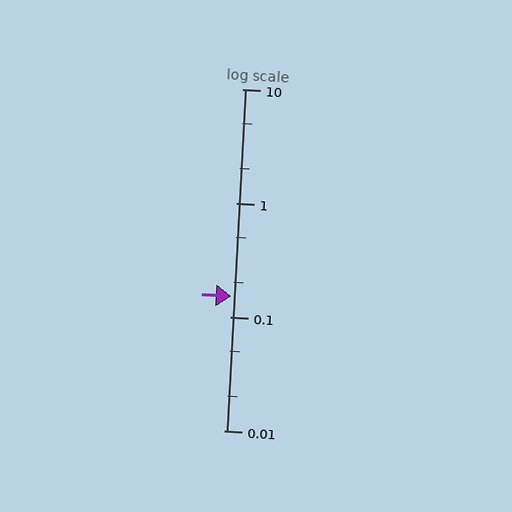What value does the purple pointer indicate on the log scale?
The pointer indicates approximately 0.15.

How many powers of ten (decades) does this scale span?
The scale spans 3 decades, from 0.01 to 10.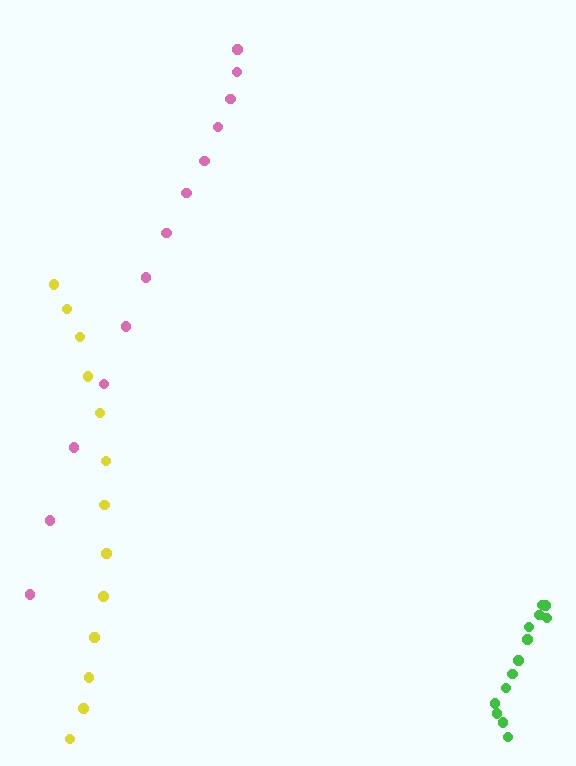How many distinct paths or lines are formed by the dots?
There are 3 distinct paths.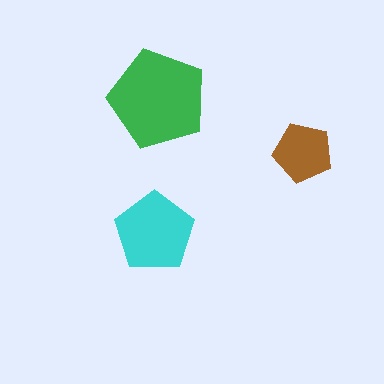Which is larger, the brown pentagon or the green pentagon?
The green one.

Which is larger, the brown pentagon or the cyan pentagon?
The cyan one.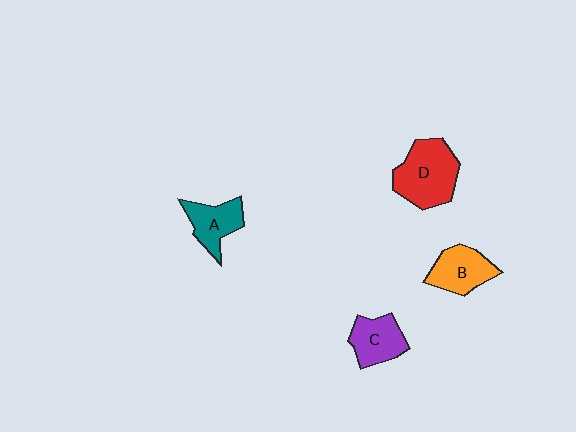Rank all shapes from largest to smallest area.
From largest to smallest: D (red), B (orange), C (purple), A (teal).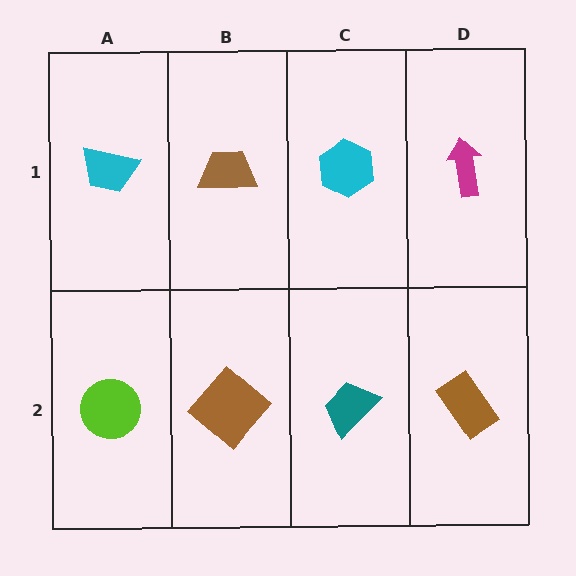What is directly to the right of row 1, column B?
A cyan hexagon.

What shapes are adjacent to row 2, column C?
A cyan hexagon (row 1, column C), a brown diamond (row 2, column B), a brown rectangle (row 2, column D).